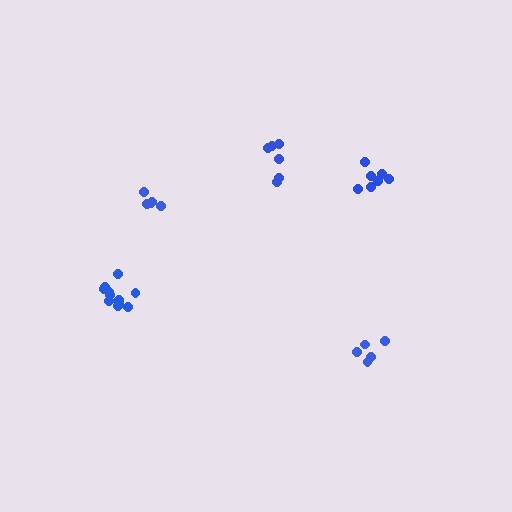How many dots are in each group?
Group 1: 7 dots, Group 2: 5 dots, Group 3: 5 dots, Group 4: 6 dots, Group 5: 11 dots (34 total).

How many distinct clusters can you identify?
There are 5 distinct clusters.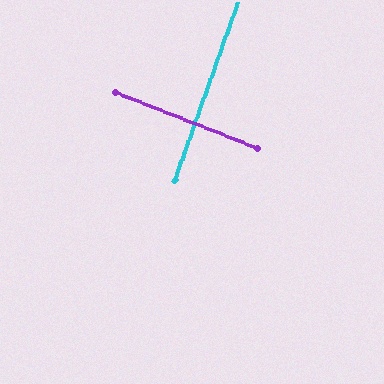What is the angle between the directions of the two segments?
Approximately 89 degrees.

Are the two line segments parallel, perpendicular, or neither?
Perpendicular — they meet at approximately 89°.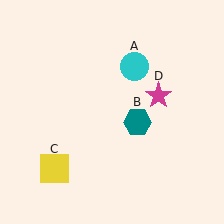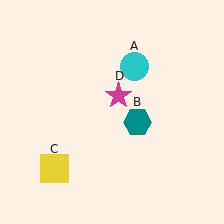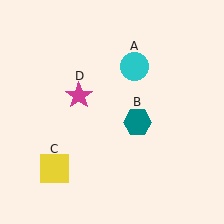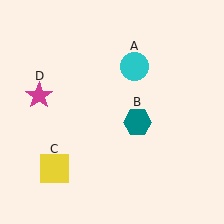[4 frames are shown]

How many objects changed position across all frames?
1 object changed position: magenta star (object D).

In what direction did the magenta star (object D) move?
The magenta star (object D) moved left.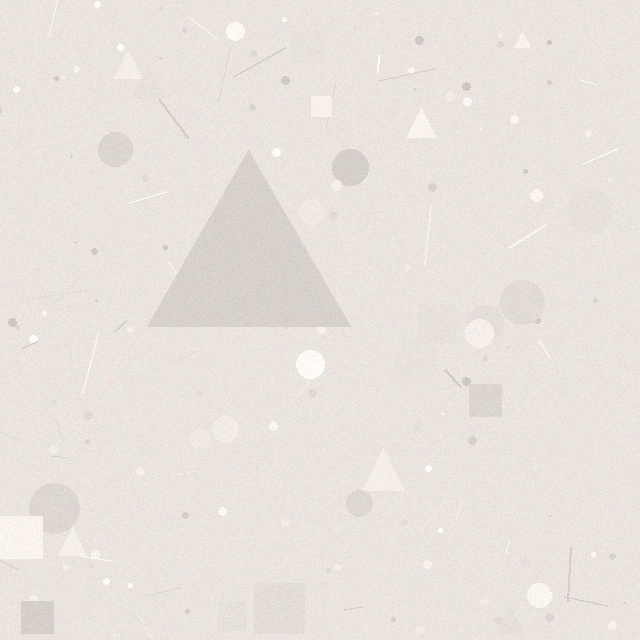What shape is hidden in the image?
A triangle is hidden in the image.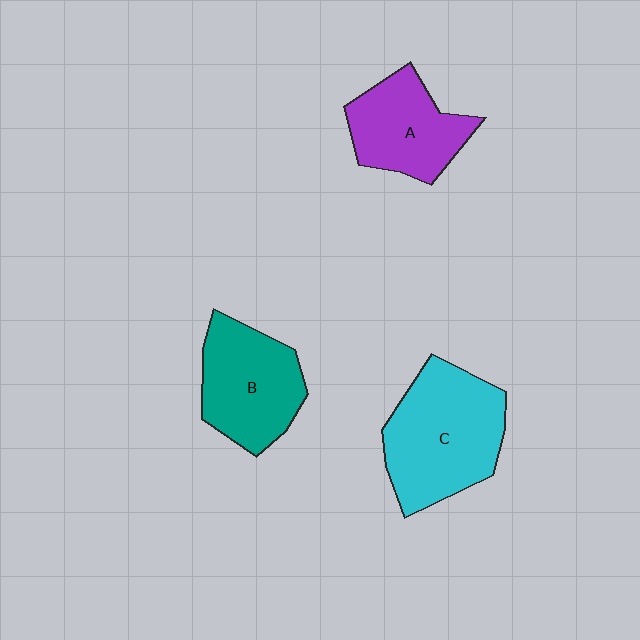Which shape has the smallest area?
Shape A (purple).